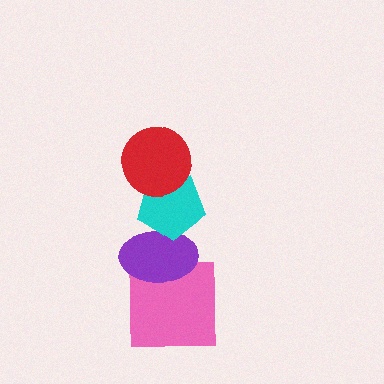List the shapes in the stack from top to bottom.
From top to bottom: the red circle, the cyan pentagon, the purple ellipse, the pink square.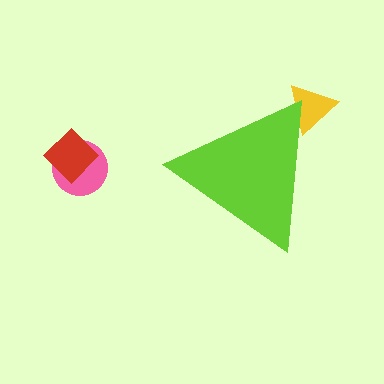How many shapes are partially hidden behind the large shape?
1 shape is partially hidden.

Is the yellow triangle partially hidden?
Yes, the yellow triangle is partially hidden behind the lime triangle.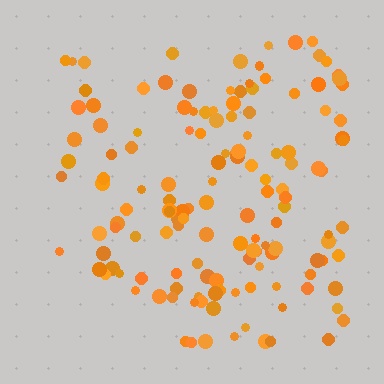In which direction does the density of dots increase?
From left to right, with the right side densest.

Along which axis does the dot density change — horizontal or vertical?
Horizontal.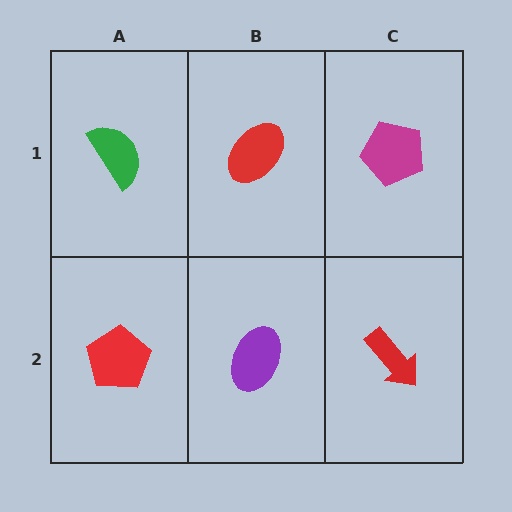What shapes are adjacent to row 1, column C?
A red arrow (row 2, column C), a red ellipse (row 1, column B).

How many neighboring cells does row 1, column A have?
2.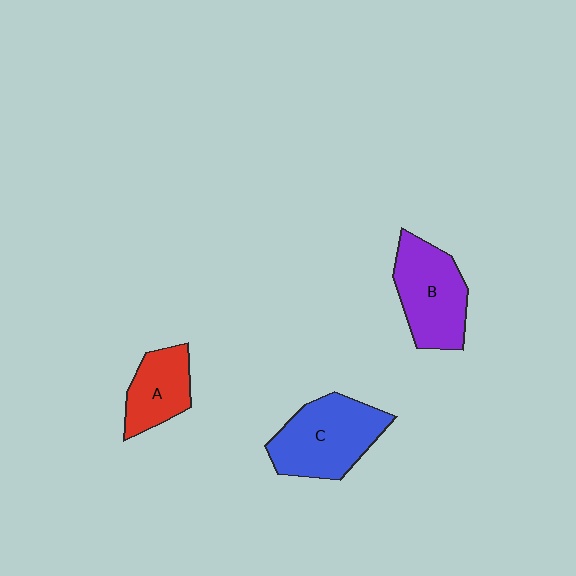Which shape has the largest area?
Shape C (blue).